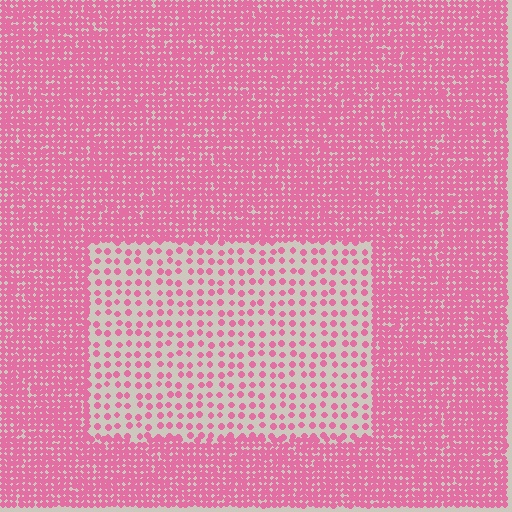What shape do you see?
I see a rectangle.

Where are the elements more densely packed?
The elements are more densely packed outside the rectangle boundary.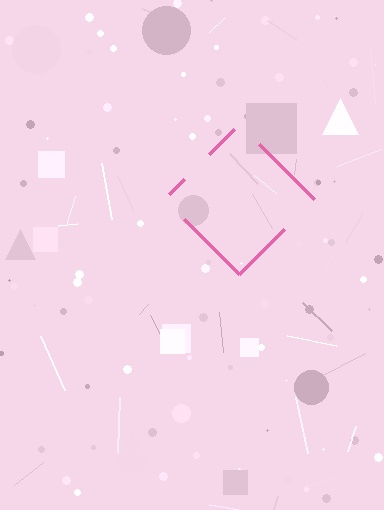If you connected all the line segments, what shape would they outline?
They would outline a diamond.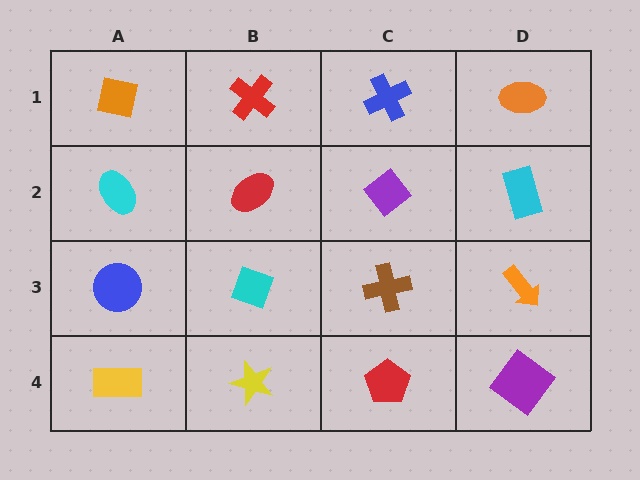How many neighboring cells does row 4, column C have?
3.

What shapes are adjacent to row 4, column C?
A brown cross (row 3, column C), a yellow star (row 4, column B), a purple diamond (row 4, column D).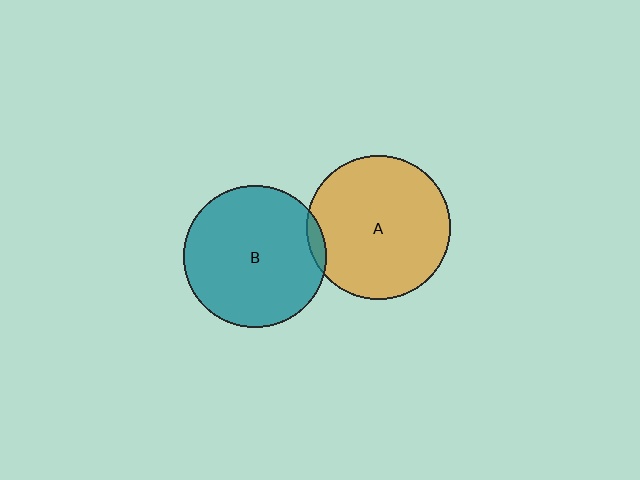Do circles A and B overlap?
Yes.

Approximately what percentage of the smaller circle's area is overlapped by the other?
Approximately 5%.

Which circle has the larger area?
Circle A (orange).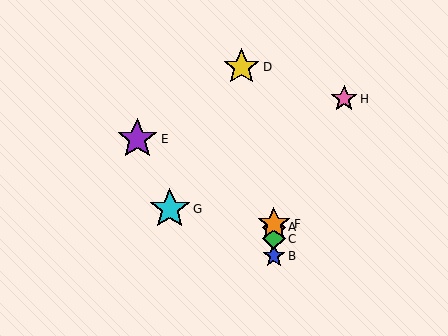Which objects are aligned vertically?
Objects A, B, C, F are aligned vertically.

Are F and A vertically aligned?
Yes, both are at x≈274.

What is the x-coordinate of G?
Object G is at x≈170.